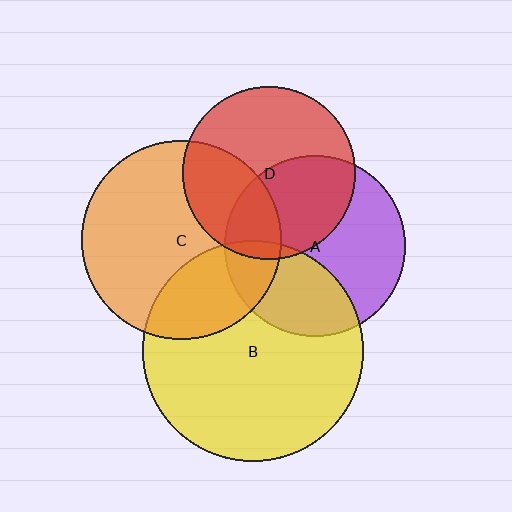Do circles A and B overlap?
Yes.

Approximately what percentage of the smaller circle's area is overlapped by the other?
Approximately 35%.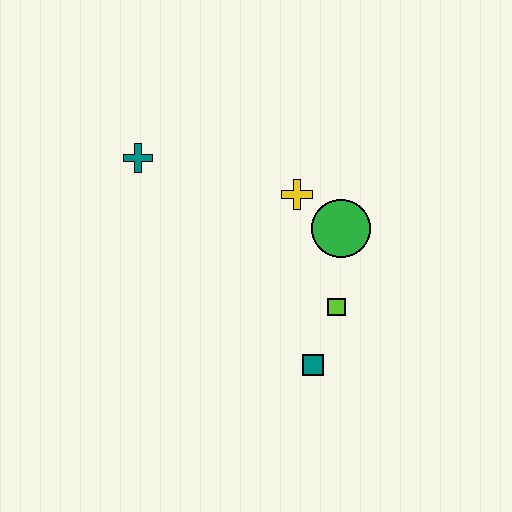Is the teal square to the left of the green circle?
Yes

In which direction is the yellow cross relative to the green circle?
The yellow cross is to the left of the green circle.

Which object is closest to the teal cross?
The yellow cross is closest to the teal cross.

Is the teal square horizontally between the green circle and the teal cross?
Yes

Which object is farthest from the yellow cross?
The teal square is farthest from the yellow cross.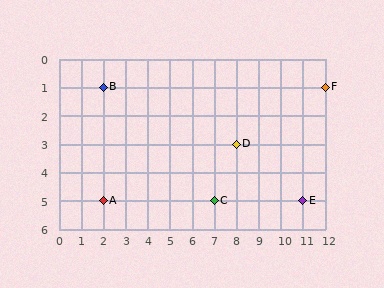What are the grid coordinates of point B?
Point B is at grid coordinates (2, 1).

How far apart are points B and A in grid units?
Points B and A are 4 rows apart.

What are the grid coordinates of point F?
Point F is at grid coordinates (12, 1).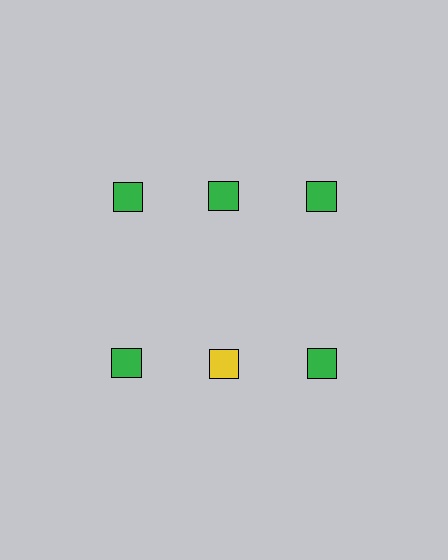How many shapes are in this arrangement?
There are 6 shapes arranged in a grid pattern.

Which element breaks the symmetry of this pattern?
The yellow square in the second row, second from left column breaks the symmetry. All other shapes are green squares.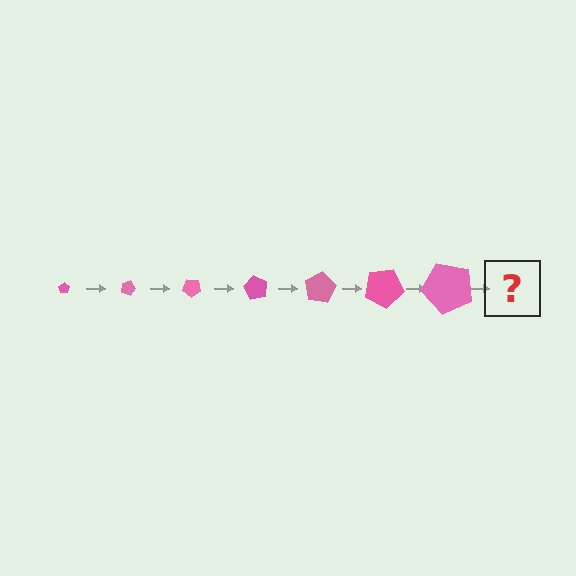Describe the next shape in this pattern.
It should be a pentagon, larger than the previous one and rotated 140 degrees from the start.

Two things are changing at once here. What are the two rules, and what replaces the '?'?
The two rules are that the pentagon grows larger each step and it rotates 20 degrees each step. The '?' should be a pentagon, larger than the previous one and rotated 140 degrees from the start.